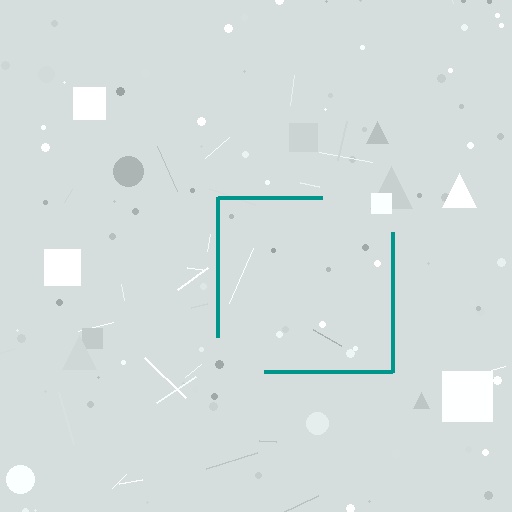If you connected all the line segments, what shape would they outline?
They would outline a square.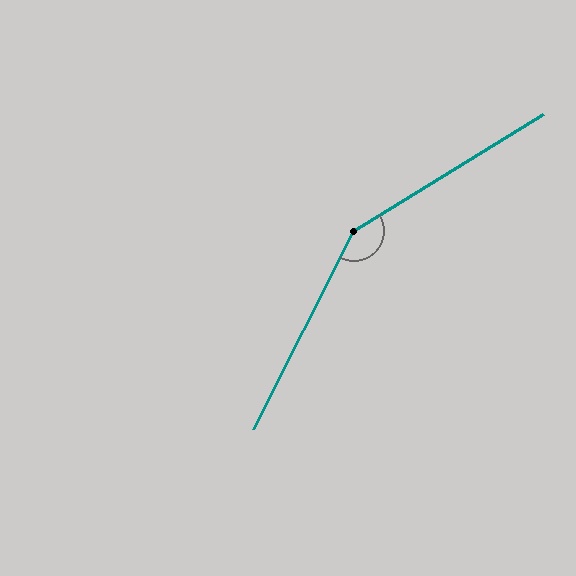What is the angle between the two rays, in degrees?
Approximately 148 degrees.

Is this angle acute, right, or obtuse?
It is obtuse.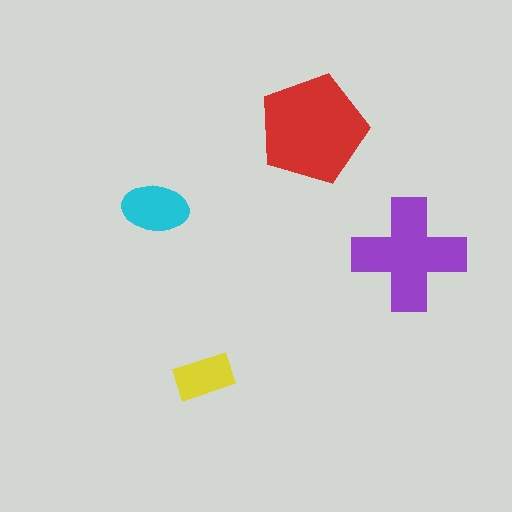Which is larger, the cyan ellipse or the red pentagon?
The red pentagon.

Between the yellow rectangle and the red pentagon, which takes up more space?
The red pentagon.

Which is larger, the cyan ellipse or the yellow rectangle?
The cyan ellipse.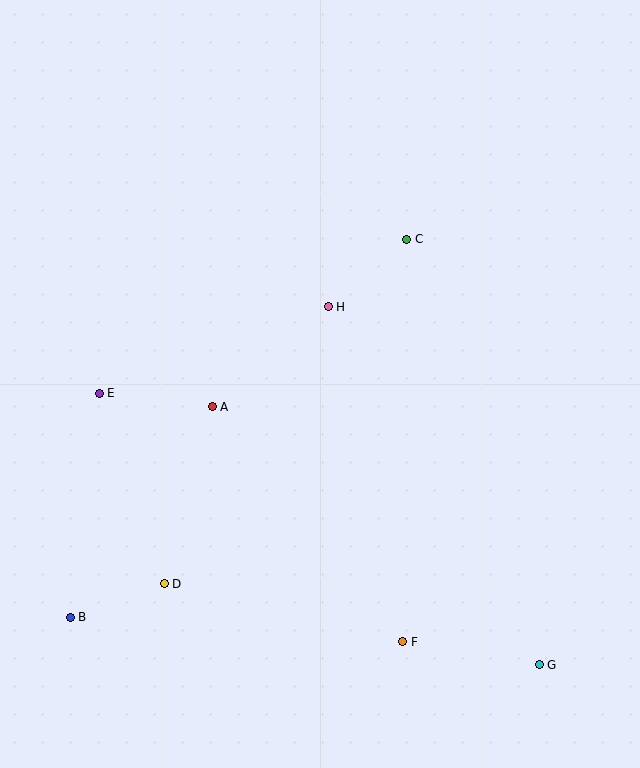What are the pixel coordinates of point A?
Point A is at (212, 407).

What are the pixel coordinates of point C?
Point C is at (407, 239).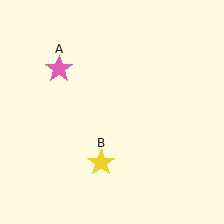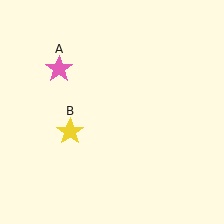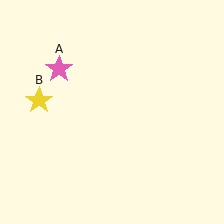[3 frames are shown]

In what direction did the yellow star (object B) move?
The yellow star (object B) moved up and to the left.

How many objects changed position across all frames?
1 object changed position: yellow star (object B).